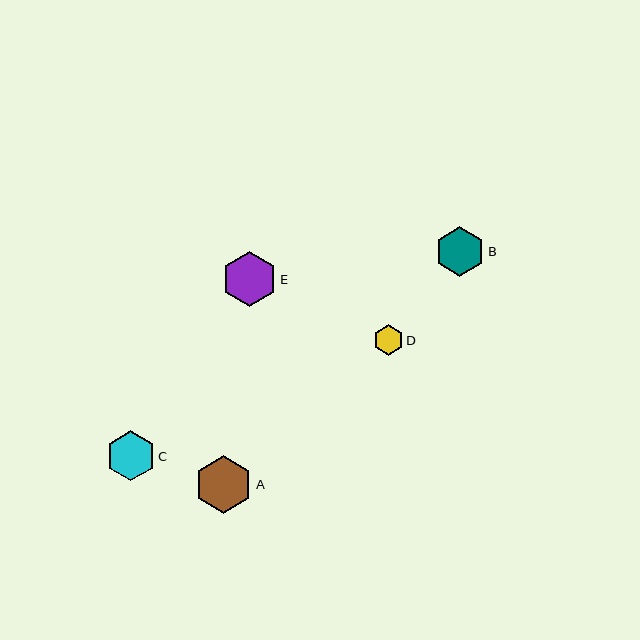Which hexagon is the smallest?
Hexagon D is the smallest with a size of approximately 30 pixels.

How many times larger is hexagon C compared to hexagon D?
Hexagon C is approximately 1.6 times the size of hexagon D.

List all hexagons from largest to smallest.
From largest to smallest: A, E, C, B, D.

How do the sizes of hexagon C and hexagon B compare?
Hexagon C and hexagon B are approximately the same size.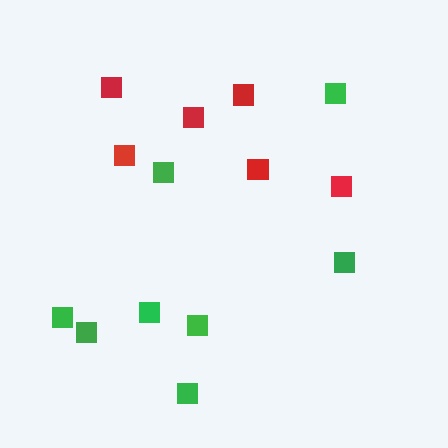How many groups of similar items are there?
There are 2 groups: one group of red squares (6) and one group of green squares (8).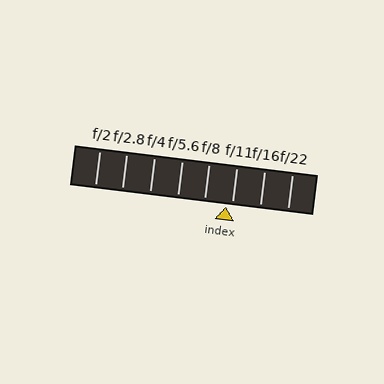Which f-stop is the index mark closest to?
The index mark is closest to f/11.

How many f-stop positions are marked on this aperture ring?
There are 8 f-stop positions marked.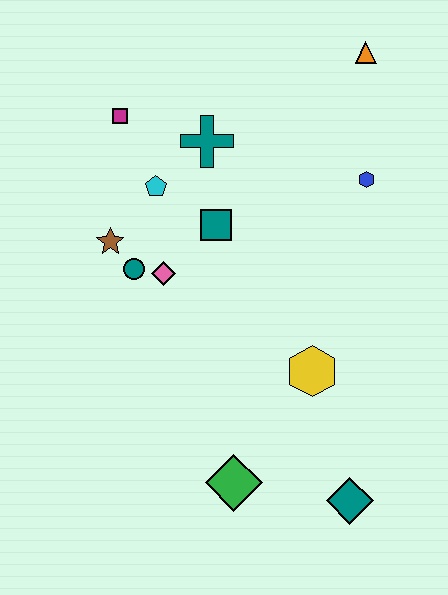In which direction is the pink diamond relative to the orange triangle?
The pink diamond is below the orange triangle.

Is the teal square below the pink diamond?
No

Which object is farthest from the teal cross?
The teal diamond is farthest from the teal cross.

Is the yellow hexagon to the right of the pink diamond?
Yes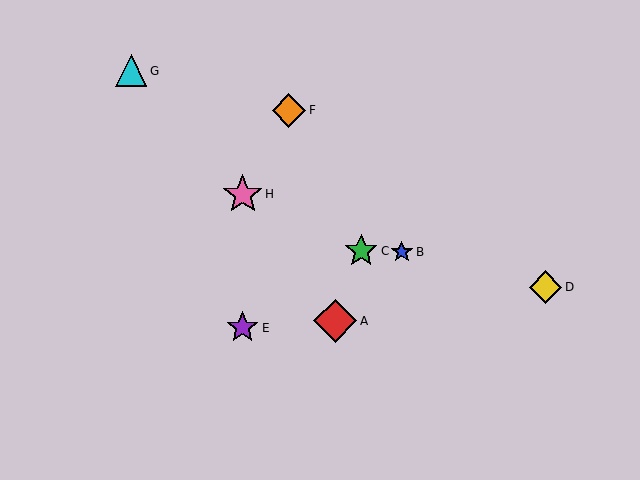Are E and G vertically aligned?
No, E is at x≈243 and G is at x≈131.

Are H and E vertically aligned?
Yes, both are at x≈243.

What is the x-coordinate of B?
Object B is at x≈402.